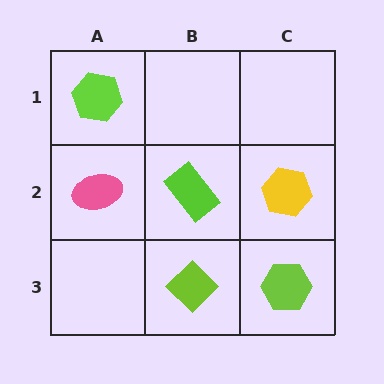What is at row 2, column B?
A lime rectangle.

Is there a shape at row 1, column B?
No, that cell is empty.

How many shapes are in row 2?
3 shapes.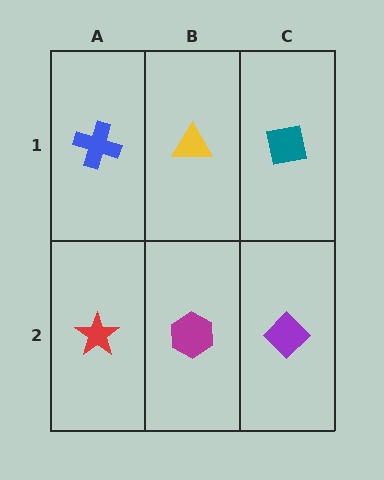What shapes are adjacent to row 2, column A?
A blue cross (row 1, column A), a magenta hexagon (row 2, column B).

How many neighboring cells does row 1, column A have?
2.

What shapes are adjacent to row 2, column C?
A teal square (row 1, column C), a magenta hexagon (row 2, column B).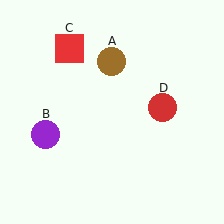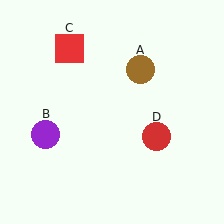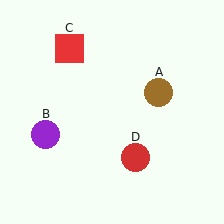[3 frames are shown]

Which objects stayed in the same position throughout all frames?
Purple circle (object B) and red square (object C) remained stationary.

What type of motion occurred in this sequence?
The brown circle (object A), red circle (object D) rotated clockwise around the center of the scene.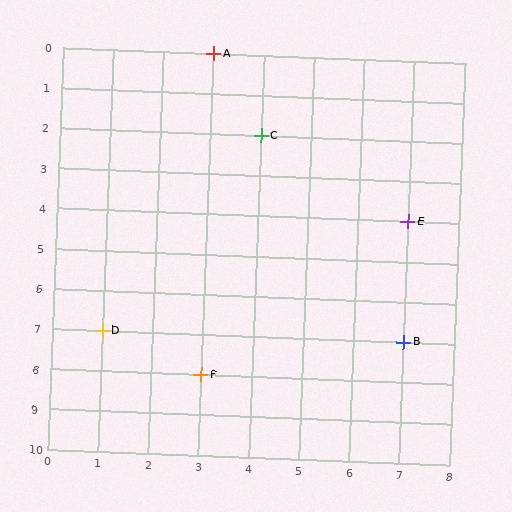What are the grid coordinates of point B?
Point B is at grid coordinates (7, 7).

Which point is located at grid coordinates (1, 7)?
Point D is at (1, 7).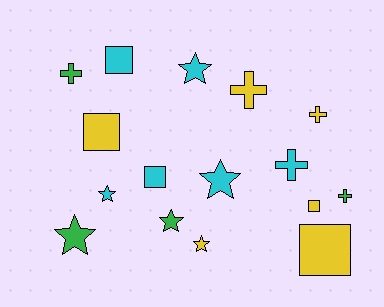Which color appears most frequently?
Cyan, with 6 objects.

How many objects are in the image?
There are 16 objects.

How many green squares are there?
There are no green squares.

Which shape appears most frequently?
Star, with 6 objects.